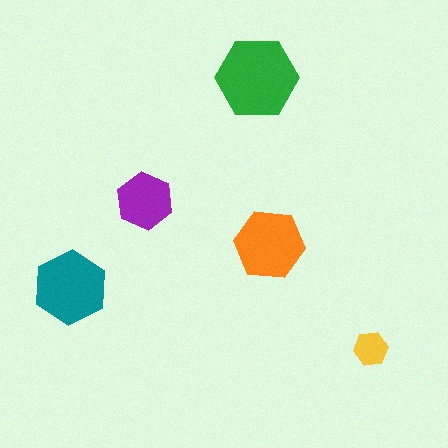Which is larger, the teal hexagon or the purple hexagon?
The teal one.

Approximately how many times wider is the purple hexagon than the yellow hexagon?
About 1.5 times wider.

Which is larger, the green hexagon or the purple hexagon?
The green one.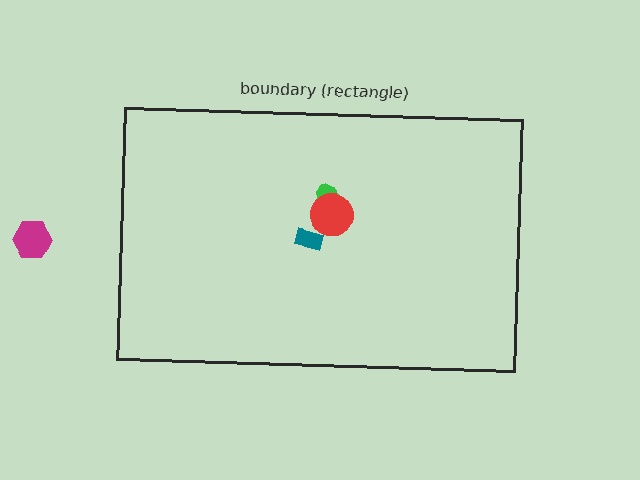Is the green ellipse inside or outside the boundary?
Inside.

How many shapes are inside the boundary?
3 inside, 1 outside.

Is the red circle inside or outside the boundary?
Inside.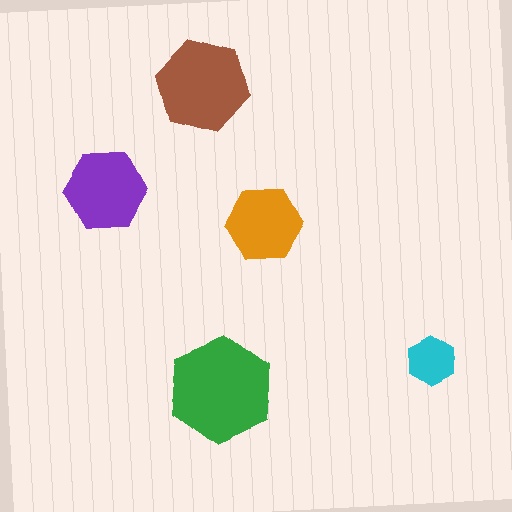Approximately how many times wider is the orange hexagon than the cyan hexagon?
About 1.5 times wider.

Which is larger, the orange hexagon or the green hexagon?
The green one.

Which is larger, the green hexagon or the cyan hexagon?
The green one.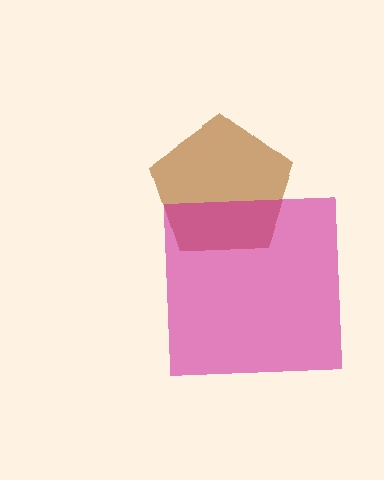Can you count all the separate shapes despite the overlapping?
Yes, there are 2 separate shapes.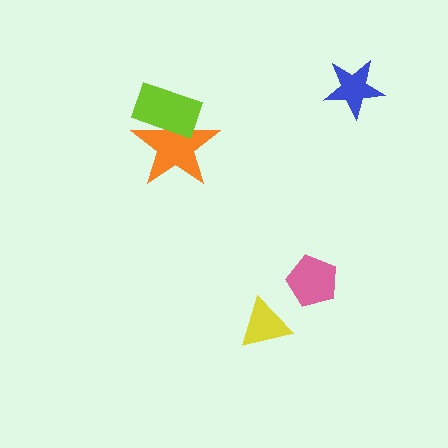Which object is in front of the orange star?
The lime rectangle is in front of the orange star.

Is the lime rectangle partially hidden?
No, no other shape covers it.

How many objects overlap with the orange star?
1 object overlaps with the orange star.